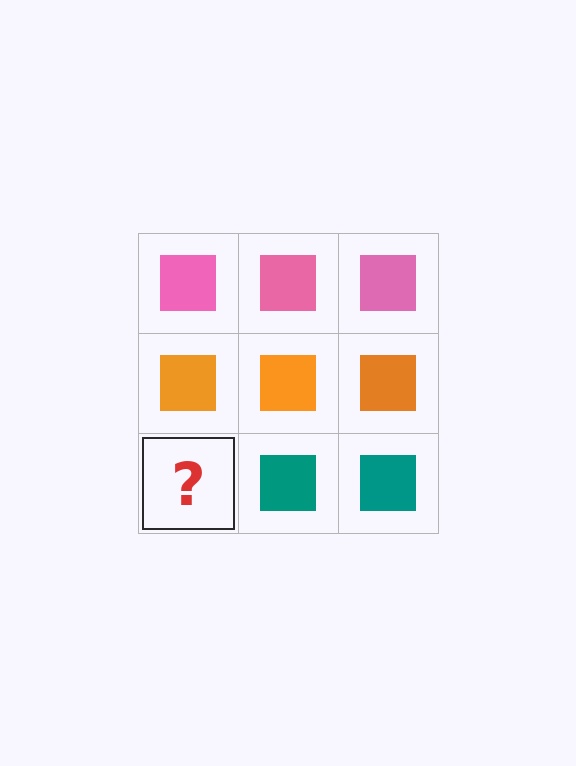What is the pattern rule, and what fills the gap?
The rule is that each row has a consistent color. The gap should be filled with a teal square.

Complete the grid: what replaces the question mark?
The question mark should be replaced with a teal square.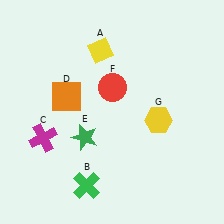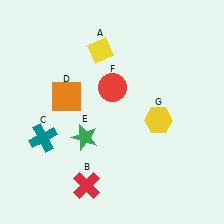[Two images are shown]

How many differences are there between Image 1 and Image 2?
There are 2 differences between the two images.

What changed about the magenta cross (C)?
In Image 1, C is magenta. In Image 2, it changed to teal.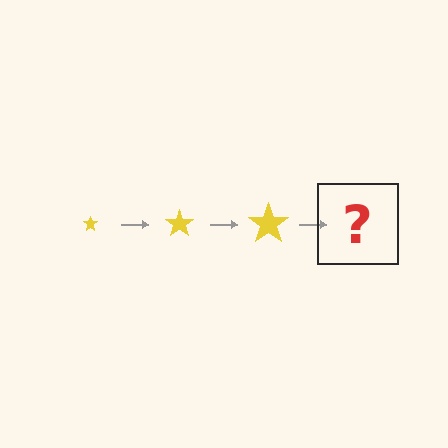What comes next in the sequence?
The next element should be a yellow star, larger than the previous one.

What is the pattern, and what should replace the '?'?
The pattern is that the star gets progressively larger each step. The '?' should be a yellow star, larger than the previous one.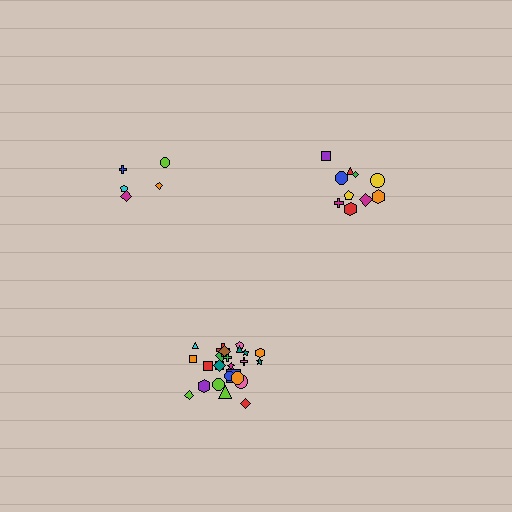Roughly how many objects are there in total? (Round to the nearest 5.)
Roughly 40 objects in total.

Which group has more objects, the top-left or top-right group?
The top-right group.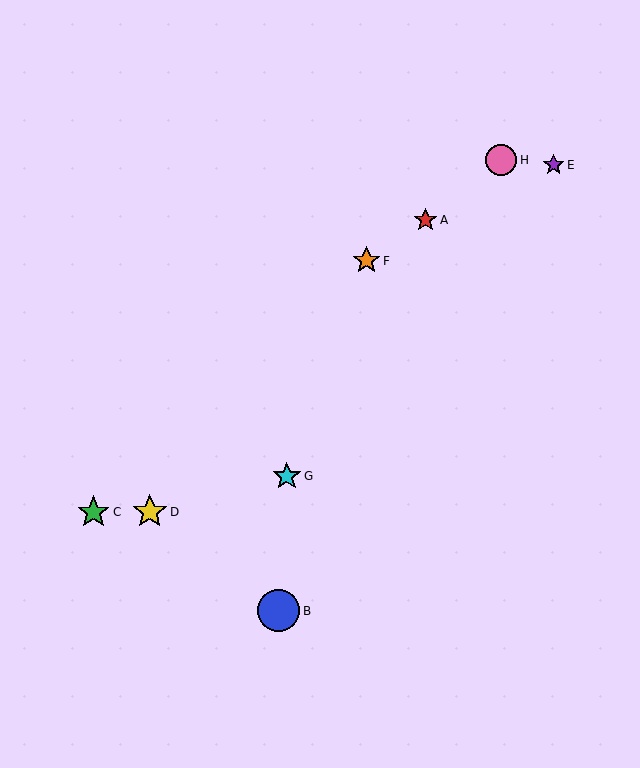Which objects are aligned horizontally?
Objects C, D are aligned horizontally.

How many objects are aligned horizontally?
2 objects (C, D) are aligned horizontally.